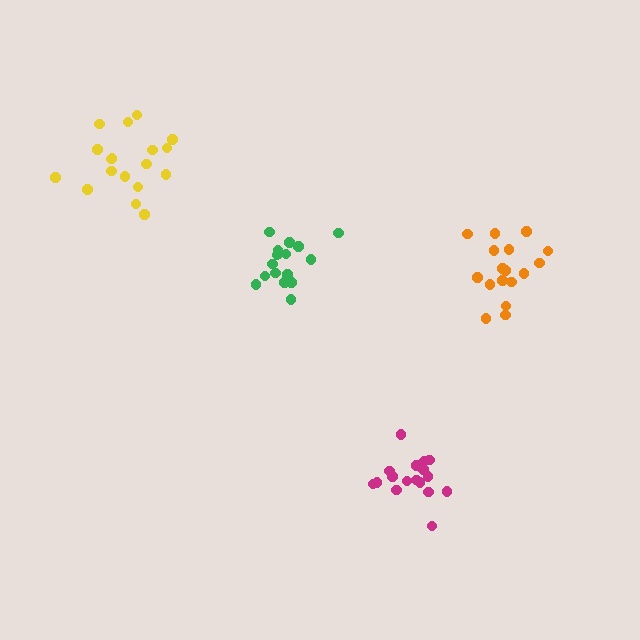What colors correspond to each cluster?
The clusters are colored: yellow, orange, green, magenta.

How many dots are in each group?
Group 1: 18 dots, Group 2: 17 dots, Group 3: 17 dots, Group 4: 18 dots (70 total).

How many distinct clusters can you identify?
There are 4 distinct clusters.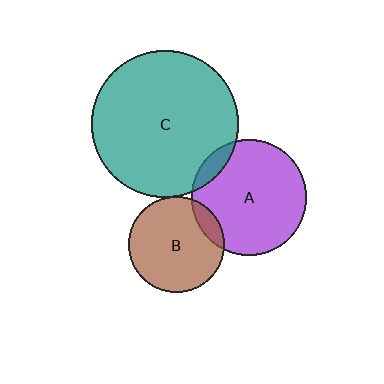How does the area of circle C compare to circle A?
Approximately 1.6 times.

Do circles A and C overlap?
Yes.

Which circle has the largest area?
Circle C (teal).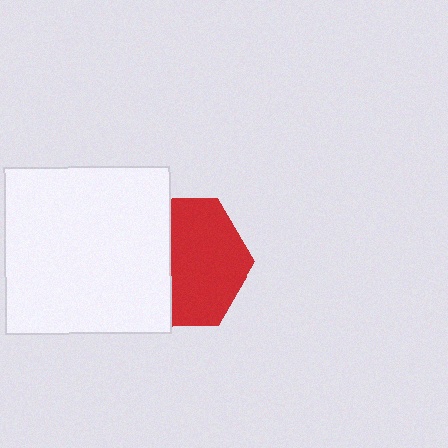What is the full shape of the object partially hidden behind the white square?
The partially hidden object is a red hexagon.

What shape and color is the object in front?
The object in front is a white square.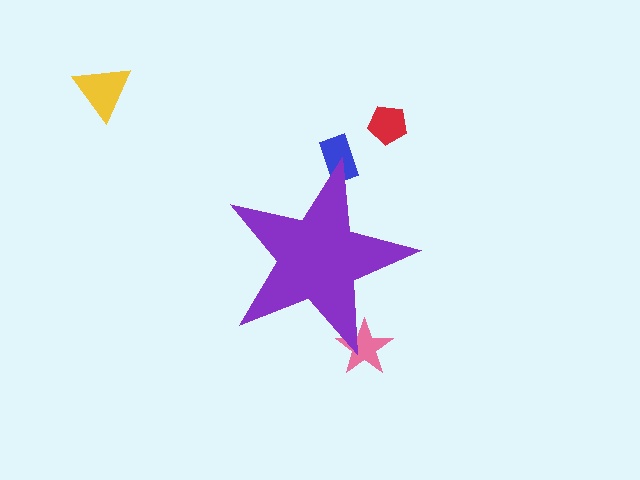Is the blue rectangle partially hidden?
Yes, the blue rectangle is partially hidden behind the purple star.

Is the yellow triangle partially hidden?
No, the yellow triangle is fully visible.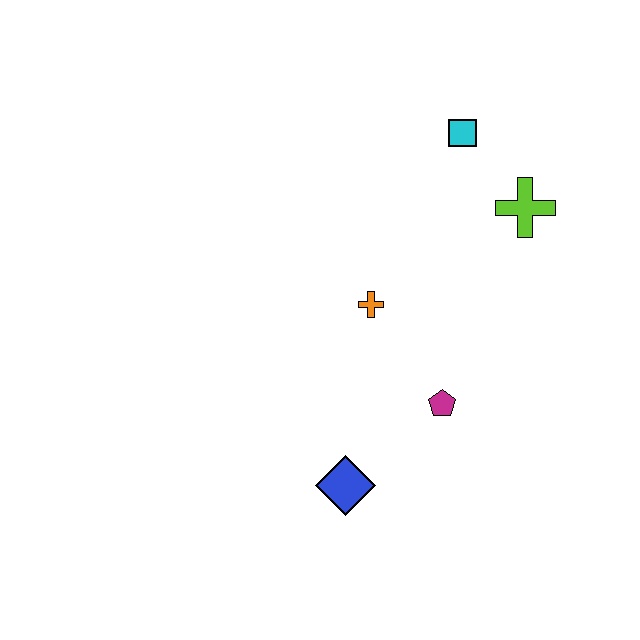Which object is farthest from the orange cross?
The cyan square is farthest from the orange cross.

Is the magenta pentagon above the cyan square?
No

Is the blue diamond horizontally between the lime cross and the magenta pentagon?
No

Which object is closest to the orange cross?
The magenta pentagon is closest to the orange cross.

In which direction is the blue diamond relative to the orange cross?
The blue diamond is below the orange cross.